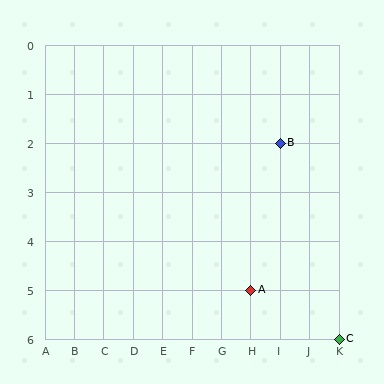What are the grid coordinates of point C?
Point C is at grid coordinates (K, 6).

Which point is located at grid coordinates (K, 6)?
Point C is at (K, 6).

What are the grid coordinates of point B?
Point B is at grid coordinates (I, 2).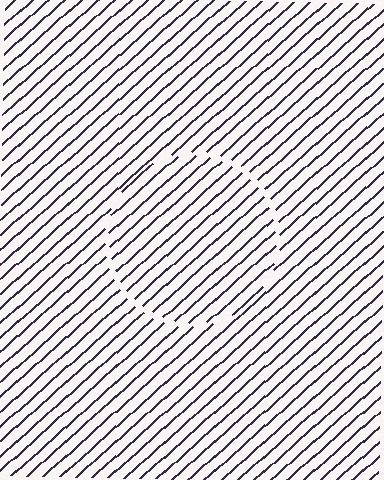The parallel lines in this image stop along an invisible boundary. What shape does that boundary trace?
An illusory circle. The interior of the shape contains the same grating, shifted by half a period — the contour is defined by the phase discontinuity where line-ends from the inner and outer gratings abut.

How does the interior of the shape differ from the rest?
The interior of the shape contains the same grating, shifted by half a period — the contour is defined by the phase discontinuity where line-ends from the inner and outer gratings abut.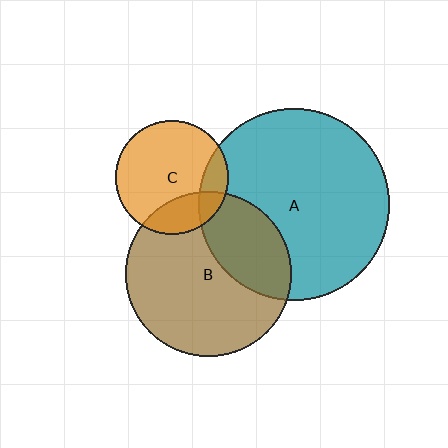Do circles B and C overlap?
Yes.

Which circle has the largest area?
Circle A (teal).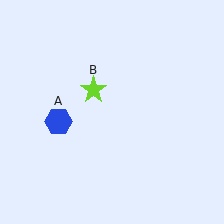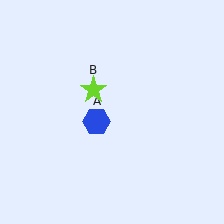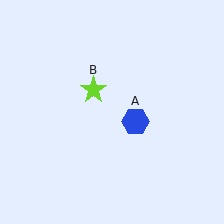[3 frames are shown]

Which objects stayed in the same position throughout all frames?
Lime star (object B) remained stationary.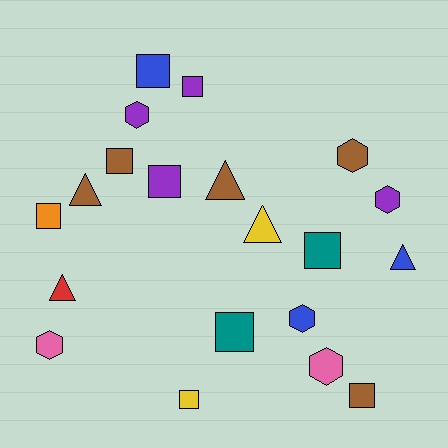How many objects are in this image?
There are 20 objects.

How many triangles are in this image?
There are 5 triangles.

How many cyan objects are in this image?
There are no cyan objects.